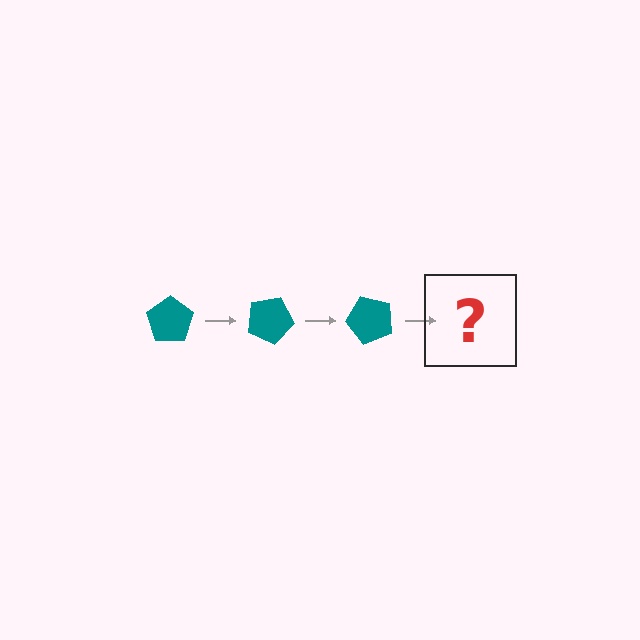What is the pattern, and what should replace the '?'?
The pattern is that the pentagon rotates 25 degrees each step. The '?' should be a teal pentagon rotated 75 degrees.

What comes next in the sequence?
The next element should be a teal pentagon rotated 75 degrees.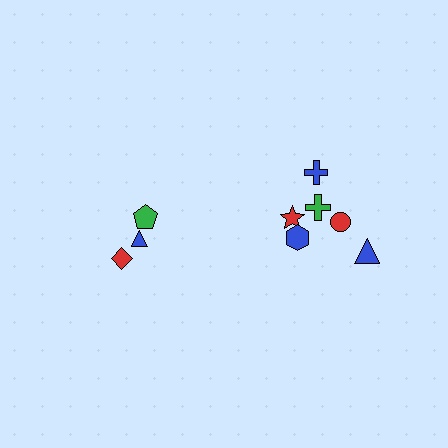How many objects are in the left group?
There are 3 objects.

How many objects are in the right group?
There are 6 objects.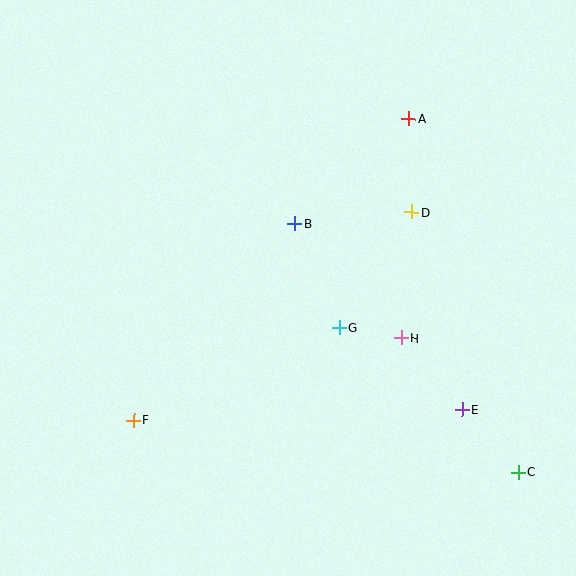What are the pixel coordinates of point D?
Point D is at (412, 212).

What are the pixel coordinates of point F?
Point F is at (134, 421).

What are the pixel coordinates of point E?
Point E is at (462, 409).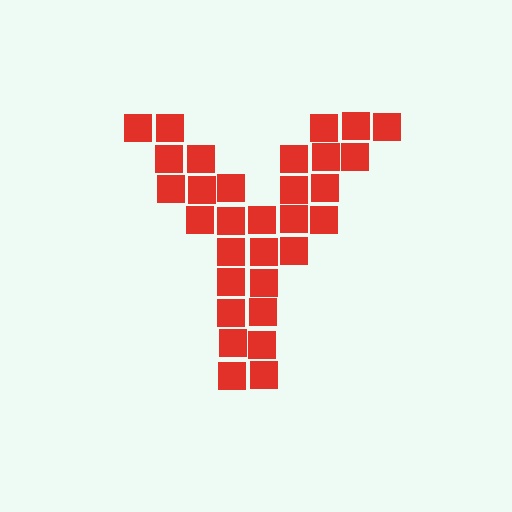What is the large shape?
The large shape is the letter Y.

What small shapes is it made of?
It is made of small squares.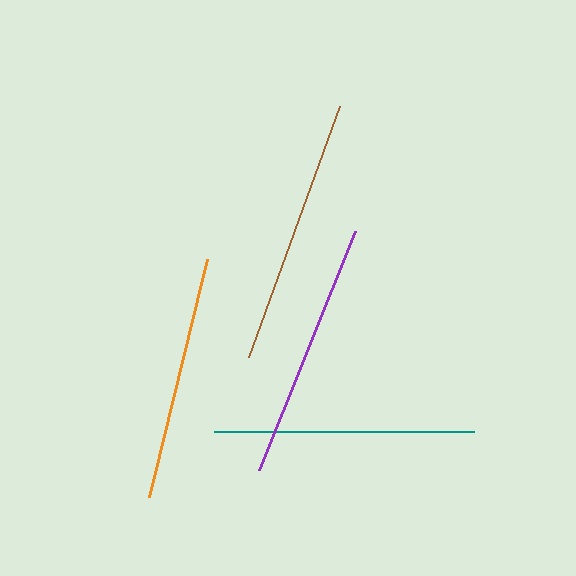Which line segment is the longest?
The brown line is the longest at approximately 267 pixels.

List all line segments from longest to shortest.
From longest to shortest: brown, teal, purple, orange.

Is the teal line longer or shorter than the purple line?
The teal line is longer than the purple line.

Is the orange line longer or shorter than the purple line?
The purple line is longer than the orange line.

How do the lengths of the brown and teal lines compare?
The brown and teal lines are approximately the same length.